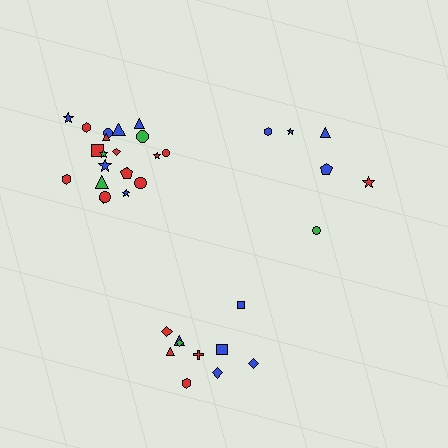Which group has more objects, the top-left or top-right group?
The top-left group.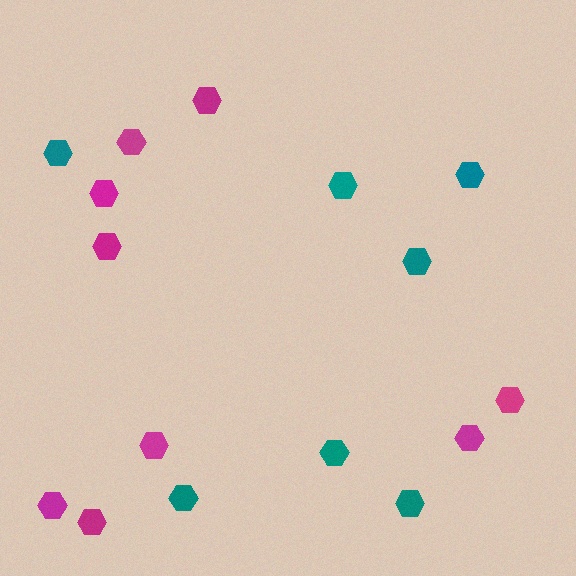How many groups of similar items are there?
There are 2 groups: one group of teal hexagons (7) and one group of magenta hexagons (9).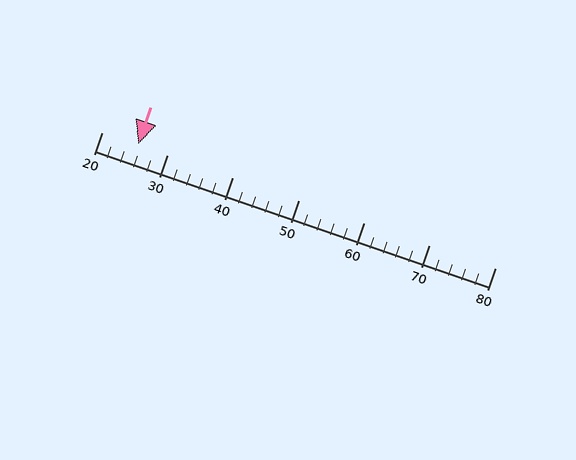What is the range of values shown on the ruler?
The ruler shows values from 20 to 80.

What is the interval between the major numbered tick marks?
The major tick marks are spaced 10 units apart.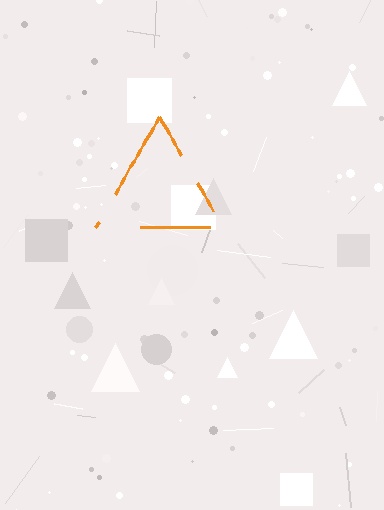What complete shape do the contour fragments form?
The contour fragments form a triangle.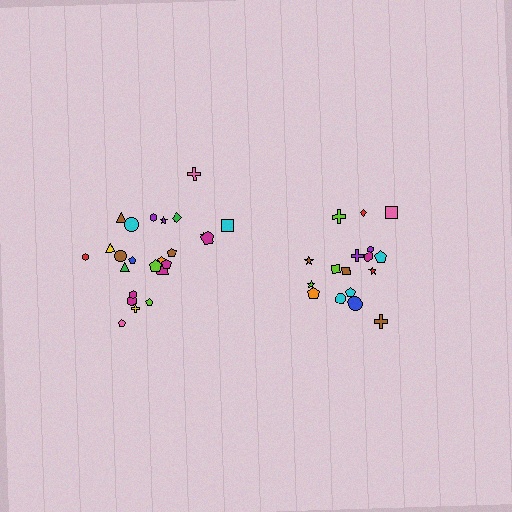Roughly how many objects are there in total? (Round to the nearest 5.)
Roughly 45 objects in total.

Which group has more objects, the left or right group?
The left group.